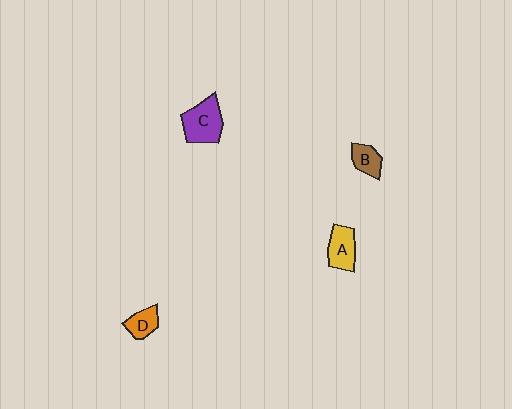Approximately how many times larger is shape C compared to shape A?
Approximately 1.3 times.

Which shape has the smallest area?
Shape B (brown).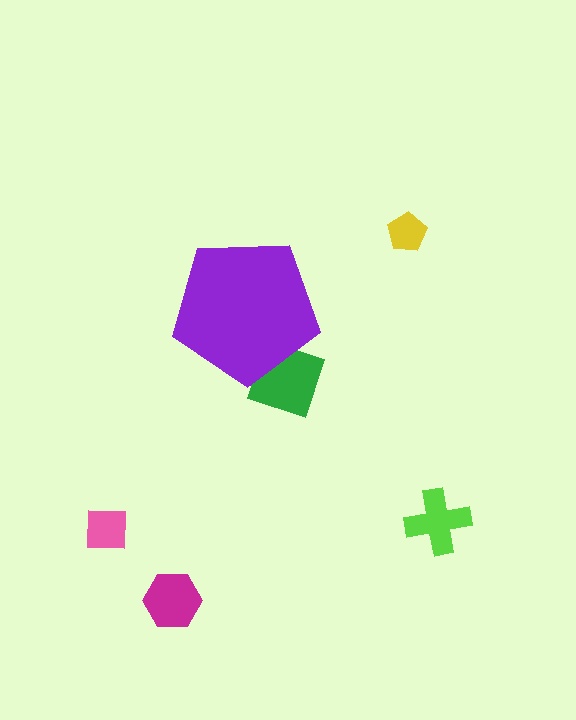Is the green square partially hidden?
Yes, the green square is partially hidden behind the purple pentagon.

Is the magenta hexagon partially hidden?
No, the magenta hexagon is fully visible.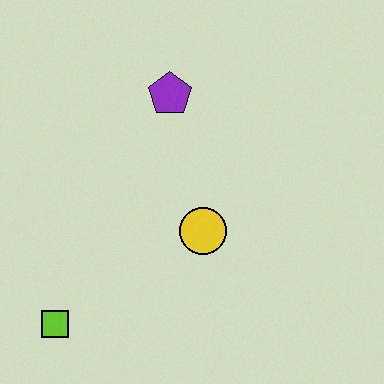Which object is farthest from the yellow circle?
The lime square is farthest from the yellow circle.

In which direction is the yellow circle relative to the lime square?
The yellow circle is to the right of the lime square.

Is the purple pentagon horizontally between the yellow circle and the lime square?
Yes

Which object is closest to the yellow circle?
The purple pentagon is closest to the yellow circle.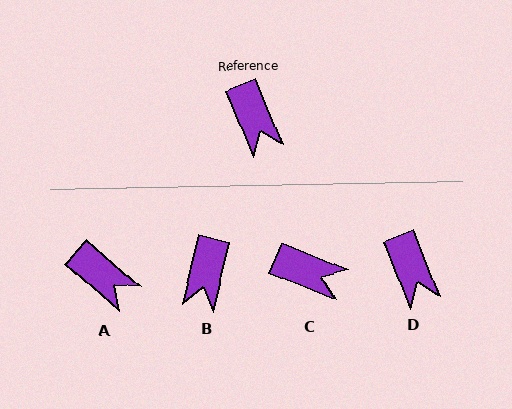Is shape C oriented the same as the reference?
No, it is off by about 46 degrees.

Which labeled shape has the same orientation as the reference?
D.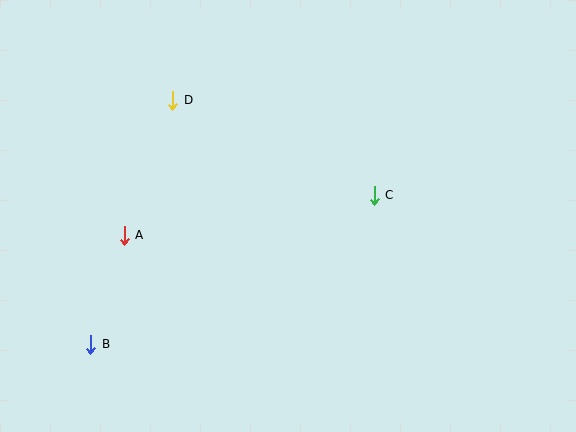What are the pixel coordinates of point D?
Point D is at (173, 100).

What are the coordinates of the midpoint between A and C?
The midpoint between A and C is at (249, 215).